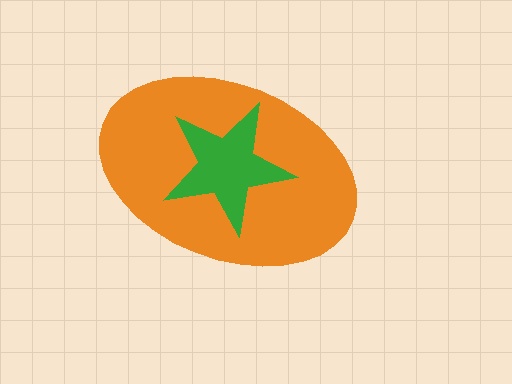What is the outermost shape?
The orange ellipse.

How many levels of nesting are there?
2.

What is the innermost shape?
The green star.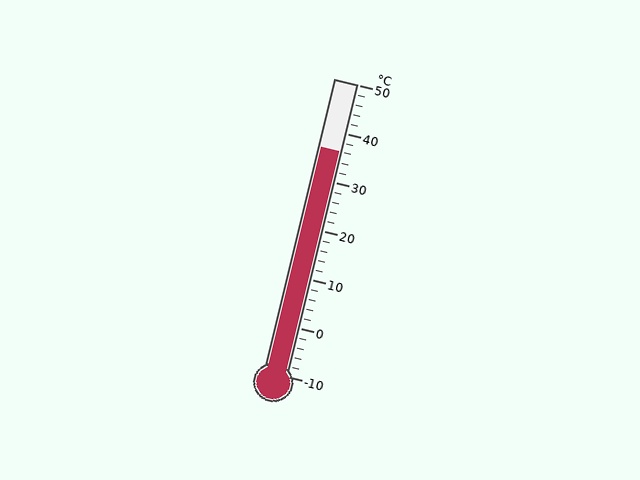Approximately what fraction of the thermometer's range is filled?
The thermometer is filled to approximately 75% of its range.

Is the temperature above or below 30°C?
The temperature is above 30°C.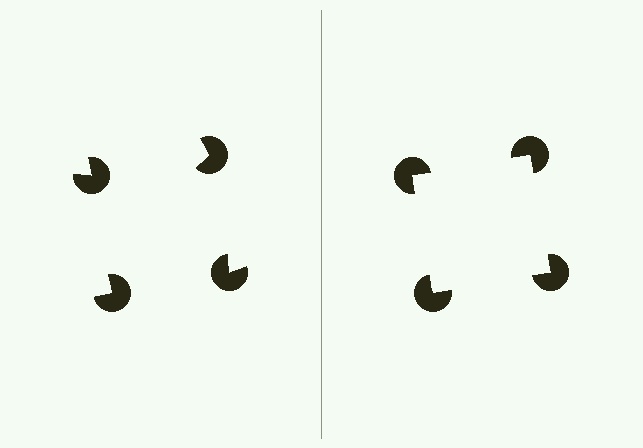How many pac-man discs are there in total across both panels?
8 — 4 on each side.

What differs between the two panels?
The pac-man discs are positioned identically on both sides; only the wedge orientations differ. On the right they align to a square; on the left they are misaligned.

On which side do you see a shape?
An illusory square appears on the right side. On the left side the wedge cuts are rotated, so no coherent shape forms.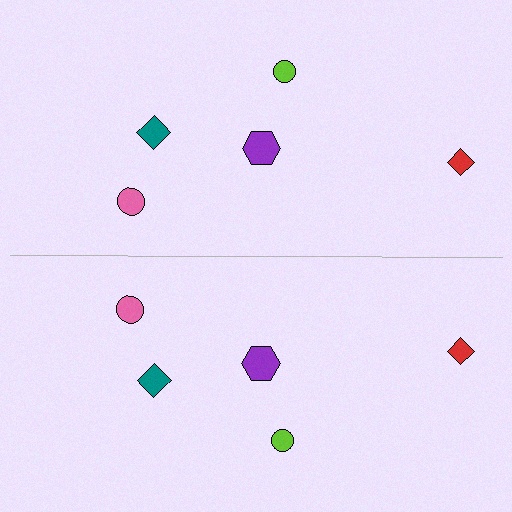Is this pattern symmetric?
Yes, this pattern has bilateral (reflection) symmetry.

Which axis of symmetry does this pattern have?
The pattern has a horizontal axis of symmetry running through the center of the image.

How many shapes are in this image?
There are 10 shapes in this image.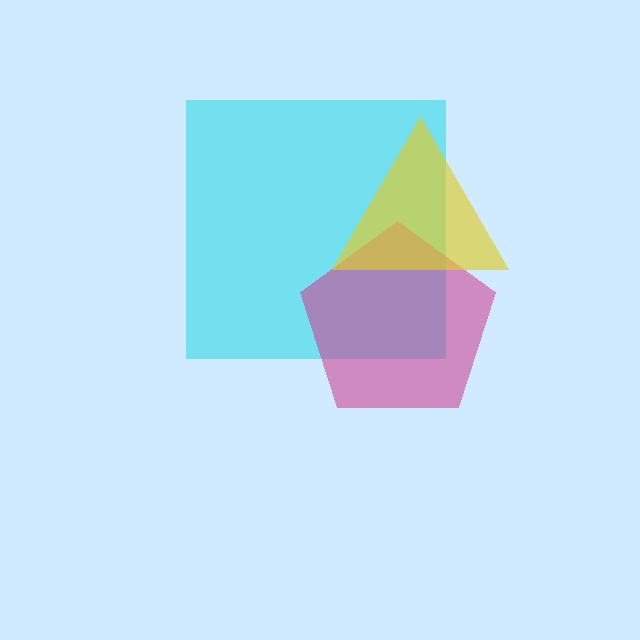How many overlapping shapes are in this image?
There are 3 overlapping shapes in the image.